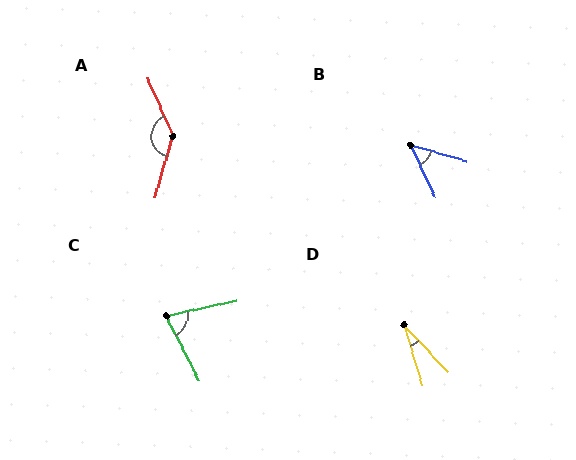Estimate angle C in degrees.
Approximately 75 degrees.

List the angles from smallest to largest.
D (26°), B (48°), C (75°), A (141°).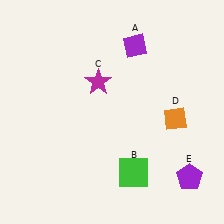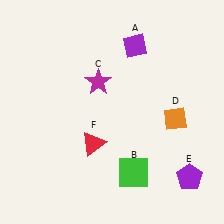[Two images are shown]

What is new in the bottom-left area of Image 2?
A red triangle (F) was added in the bottom-left area of Image 2.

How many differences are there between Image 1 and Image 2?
There is 1 difference between the two images.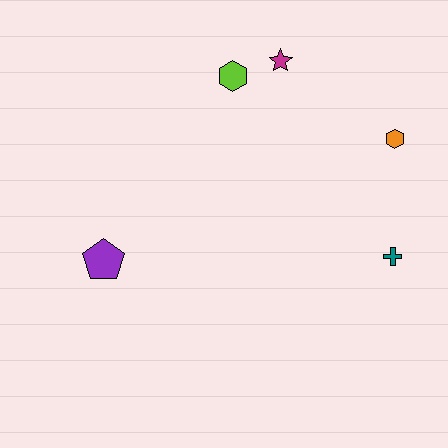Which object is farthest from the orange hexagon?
The purple pentagon is farthest from the orange hexagon.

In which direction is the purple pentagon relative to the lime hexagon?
The purple pentagon is below the lime hexagon.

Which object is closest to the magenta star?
The lime hexagon is closest to the magenta star.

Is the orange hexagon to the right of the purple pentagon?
Yes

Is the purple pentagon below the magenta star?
Yes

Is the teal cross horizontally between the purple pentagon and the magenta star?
No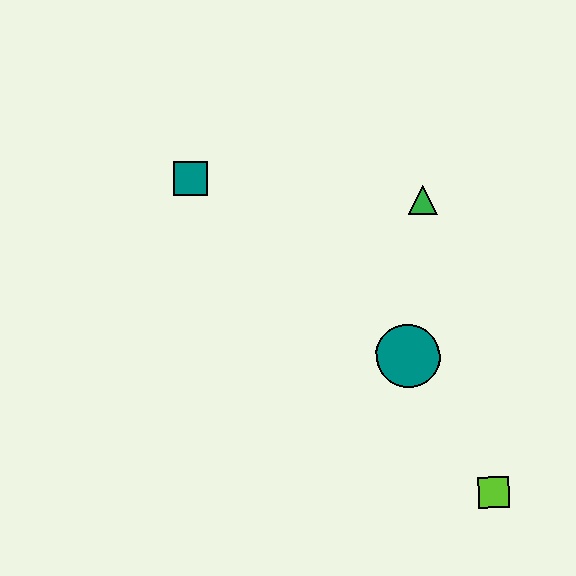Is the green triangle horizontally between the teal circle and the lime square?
Yes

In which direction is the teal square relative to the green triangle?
The teal square is to the left of the green triangle.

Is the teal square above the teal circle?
Yes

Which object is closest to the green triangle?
The teal circle is closest to the green triangle.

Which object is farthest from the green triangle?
The lime square is farthest from the green triangle.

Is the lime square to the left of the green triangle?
No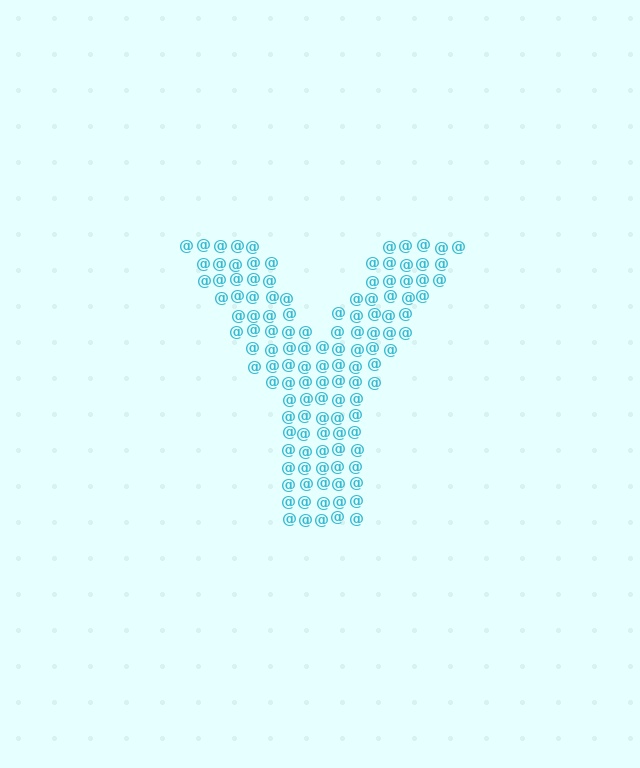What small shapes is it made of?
It is made of small at signs.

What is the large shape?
The large shape is the letter Y.